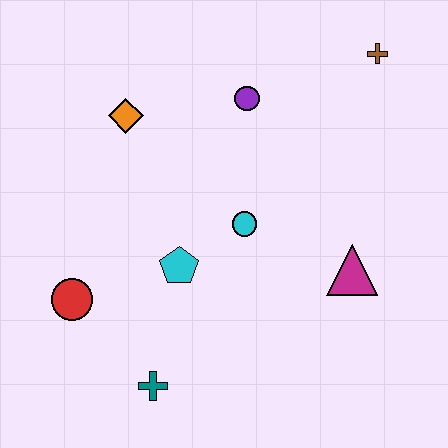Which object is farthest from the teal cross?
The brown cross is farthest from the teal cross.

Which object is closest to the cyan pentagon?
The cyan circle is closest to the cyan pentagon.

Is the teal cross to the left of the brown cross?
Yes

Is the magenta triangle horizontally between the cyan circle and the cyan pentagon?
No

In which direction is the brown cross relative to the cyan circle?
The brown cross is above the cyan circle.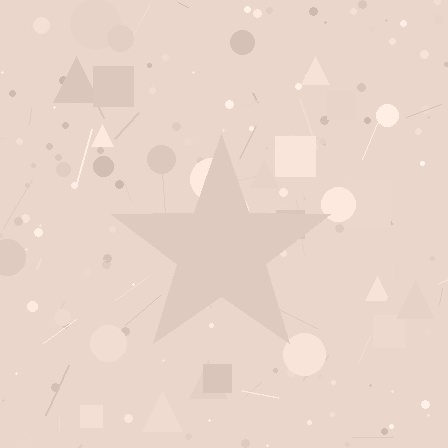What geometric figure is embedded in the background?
A star is embedded in the background.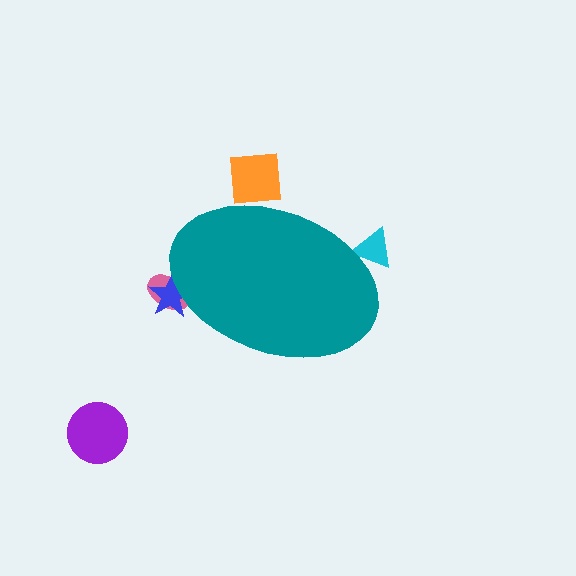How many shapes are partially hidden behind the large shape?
4 shapes are partially hidden.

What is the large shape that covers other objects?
A teal ellipse.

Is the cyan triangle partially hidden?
Yes, the cyan triangle is partially hidden behind the teal ellipse.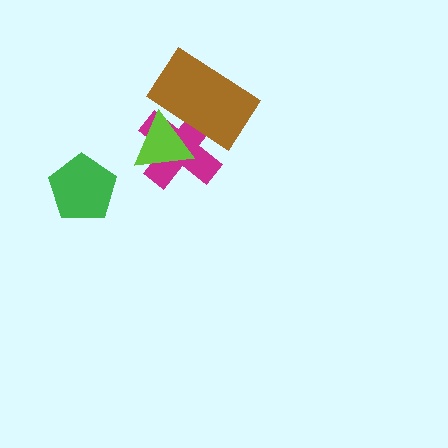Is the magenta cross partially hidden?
Yes, it is partially covered by another shape.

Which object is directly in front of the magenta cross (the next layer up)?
The lime triangle is directly in front of the magenta cross.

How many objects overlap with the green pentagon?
0 objects overlap with the green pentagon.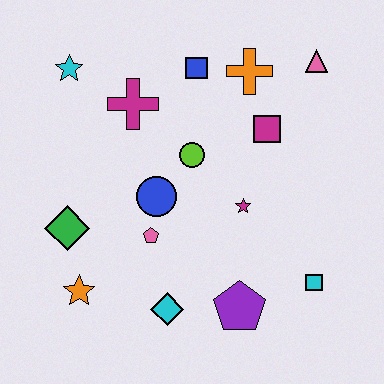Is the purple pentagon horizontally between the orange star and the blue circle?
No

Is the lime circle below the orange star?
No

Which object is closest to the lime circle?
The blue circle is closest to the lime circle.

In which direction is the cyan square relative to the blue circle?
The cyan square is to the right of the blue circle.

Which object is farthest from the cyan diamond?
The pink triangle is farthest from the cyan diamond.